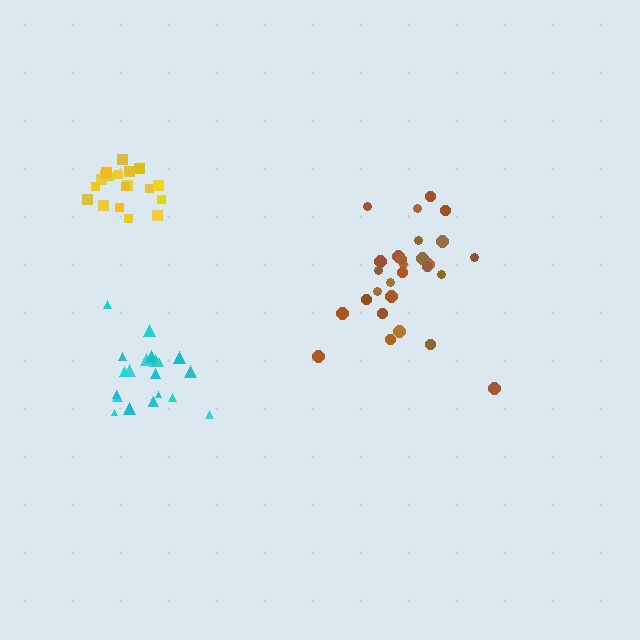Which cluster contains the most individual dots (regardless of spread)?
Brown (28).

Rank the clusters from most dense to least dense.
yellow, cyan, brown.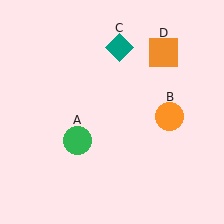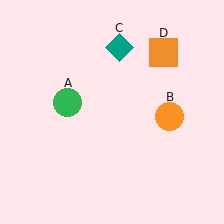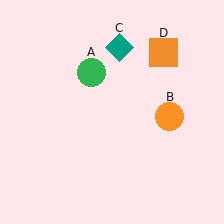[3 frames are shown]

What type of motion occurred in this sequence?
The green circle (object A) rotated clockwise around the center of the scene.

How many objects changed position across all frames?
1 object changed position: green circle (object A).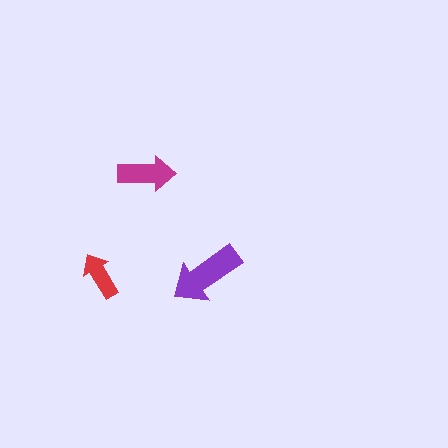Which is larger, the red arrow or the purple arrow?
The purple one.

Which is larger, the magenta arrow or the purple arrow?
The purple one.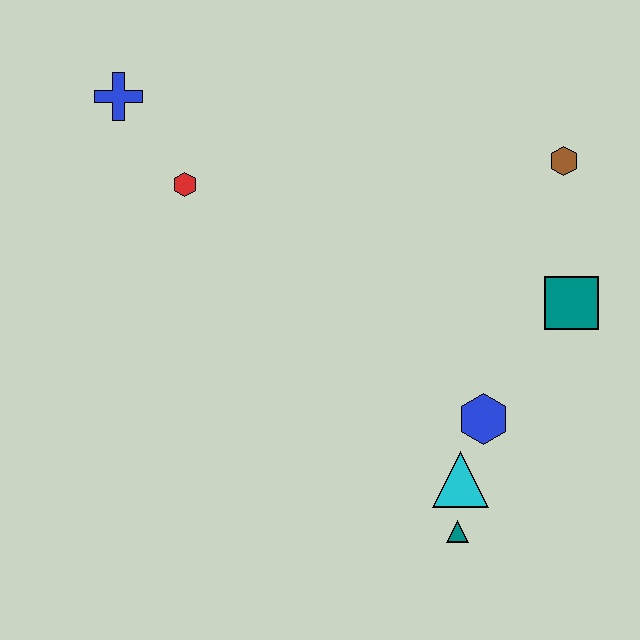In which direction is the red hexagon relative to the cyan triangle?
The red hexagon is above the cyan triangle.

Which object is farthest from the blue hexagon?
The blue cross is farthest from the blue hexagon.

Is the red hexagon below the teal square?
No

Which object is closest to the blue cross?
The red hexagon is closest to the blue cross.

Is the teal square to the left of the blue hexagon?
No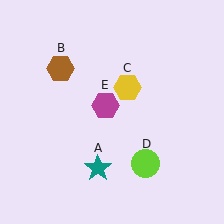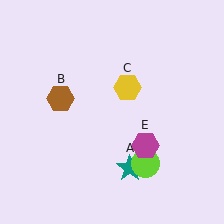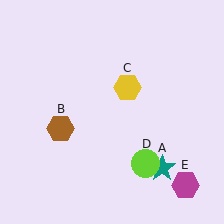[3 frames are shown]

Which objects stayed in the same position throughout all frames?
Yellow hexagon (object C) and lime circle (object D) remained stationary.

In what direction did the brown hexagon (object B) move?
The brown hexagon (object B) moved down.